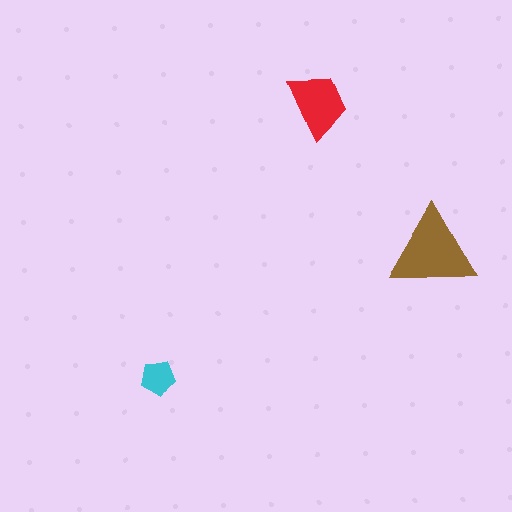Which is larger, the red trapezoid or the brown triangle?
The brown triangle.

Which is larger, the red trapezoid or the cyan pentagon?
The red trapezoid.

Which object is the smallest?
The cyan pentagon.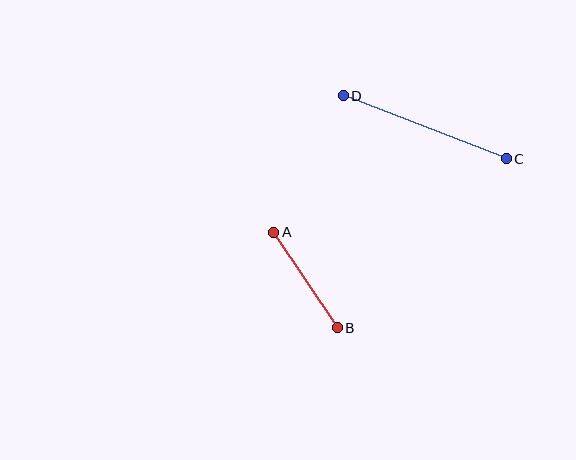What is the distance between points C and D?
The distance is approximately 175 pixels.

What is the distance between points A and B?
The distance is approximately 115 pixels.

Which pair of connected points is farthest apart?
Points C and D are farthest apart.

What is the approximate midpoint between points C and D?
The midpoint is at approximately (425, 127) pixels.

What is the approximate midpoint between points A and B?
The midpoint is at approximately (306, 280) pixels.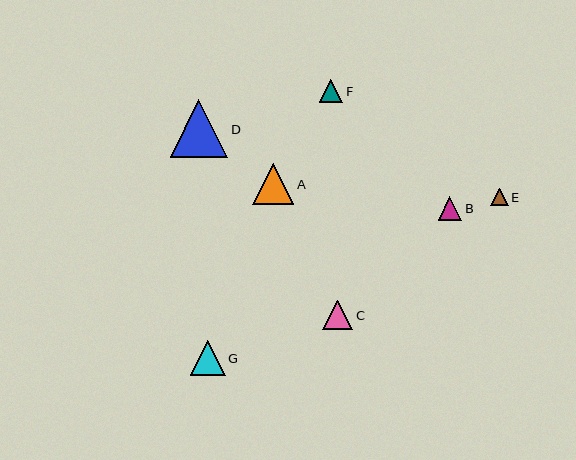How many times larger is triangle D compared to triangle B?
Triangle D is approximately 2.5 times the size of triangle B.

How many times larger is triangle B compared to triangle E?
Triangle B is approximately 1.4 times the size of triangle E.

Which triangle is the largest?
Triangle D is the largest with a size of approximately 57 pixels.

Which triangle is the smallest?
Triangle E is the smallest with a size of approximately 17 pixels.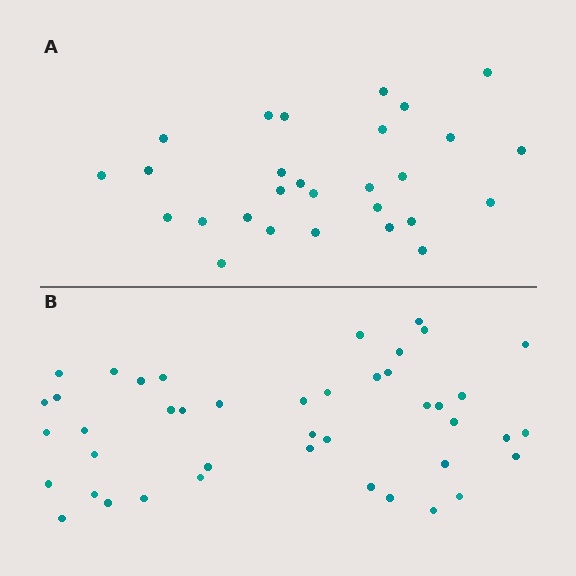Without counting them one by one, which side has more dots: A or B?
Region B (the bottom region) has more dots.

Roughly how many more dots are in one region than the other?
Region B has approximately 15 more dots than region A.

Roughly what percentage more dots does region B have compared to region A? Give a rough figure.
About 55% more.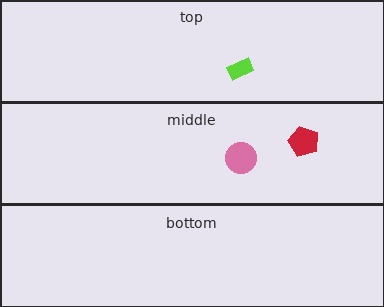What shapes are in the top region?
The lime rectangle.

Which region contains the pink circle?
The middle region.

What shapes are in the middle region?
The pink circle, the red pentagon.